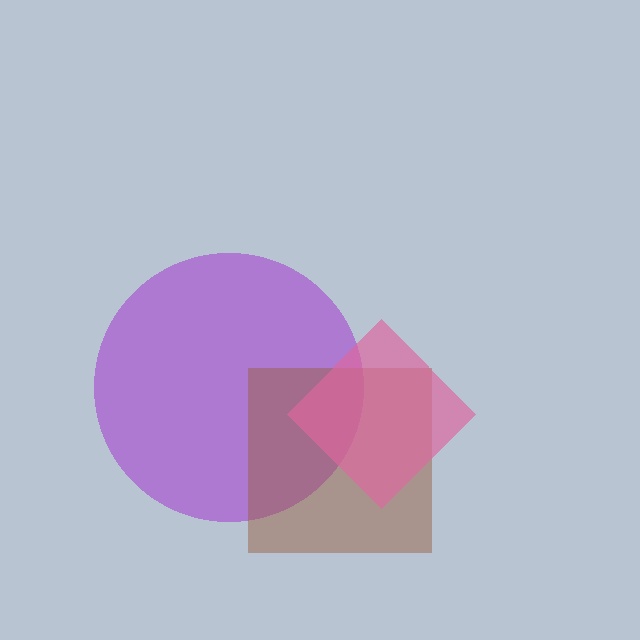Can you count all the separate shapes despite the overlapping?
Yes, there are 3 separate shapes.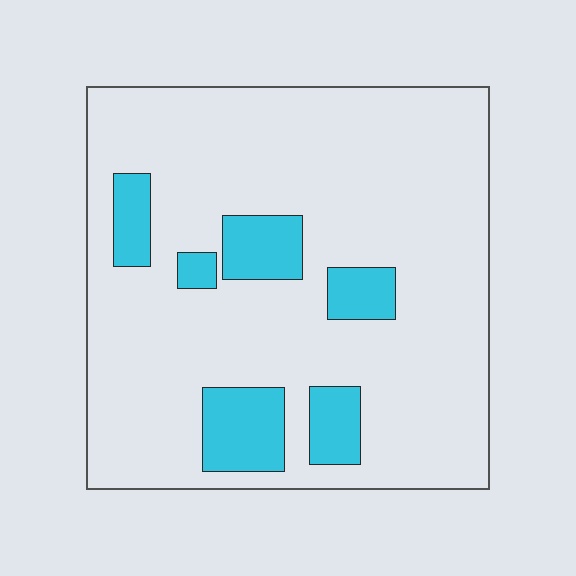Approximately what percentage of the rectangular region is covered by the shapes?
Approximately 15%.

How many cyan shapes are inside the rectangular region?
6.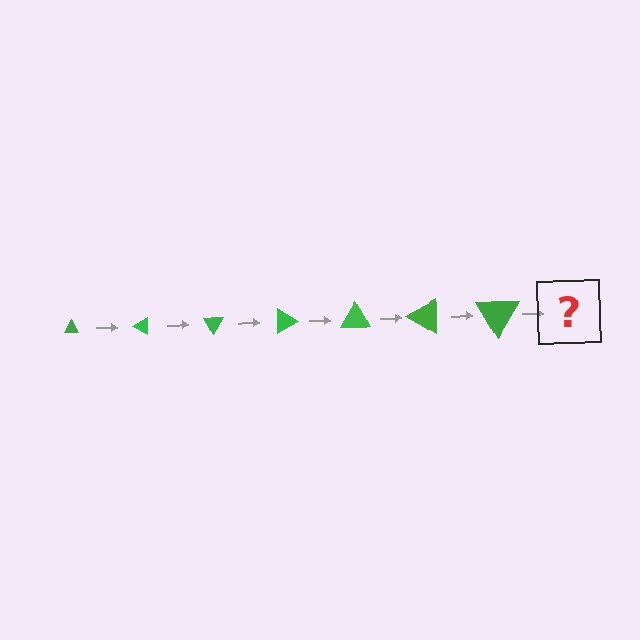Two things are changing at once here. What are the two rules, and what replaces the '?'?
The two rules are that the triangle grows larger each step and it rotates 30 degrees each step. The '?' should be a triangle, larger than the previous one and rotated 210 degrees from the start.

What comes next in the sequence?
The next element should be a triangle, larger than the previous one and rotated 210 degrees from the start.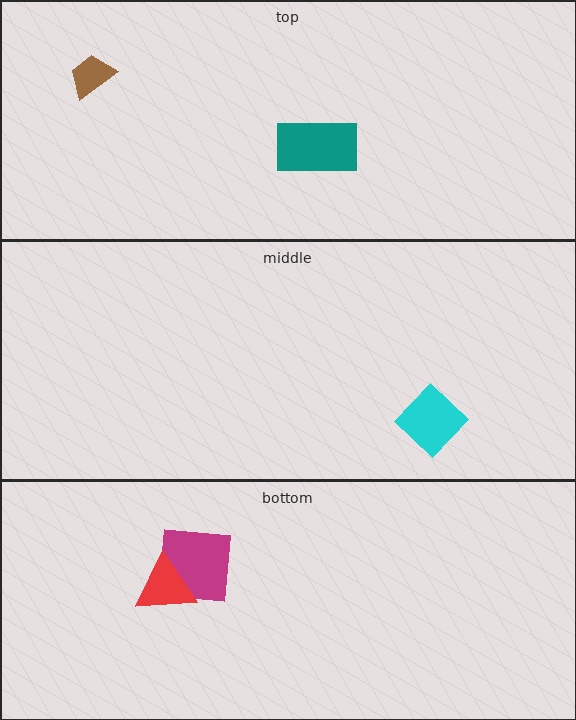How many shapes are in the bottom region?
2.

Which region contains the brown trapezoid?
The top region.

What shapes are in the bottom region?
The magenta square, the red triangle.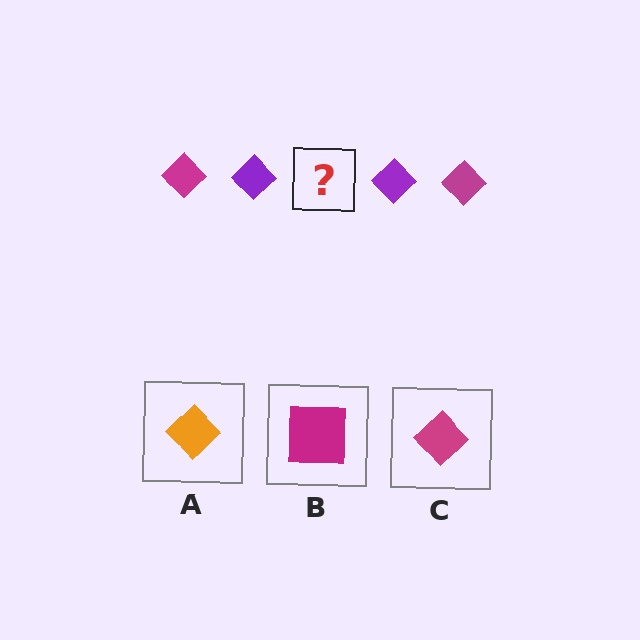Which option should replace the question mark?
Option C.